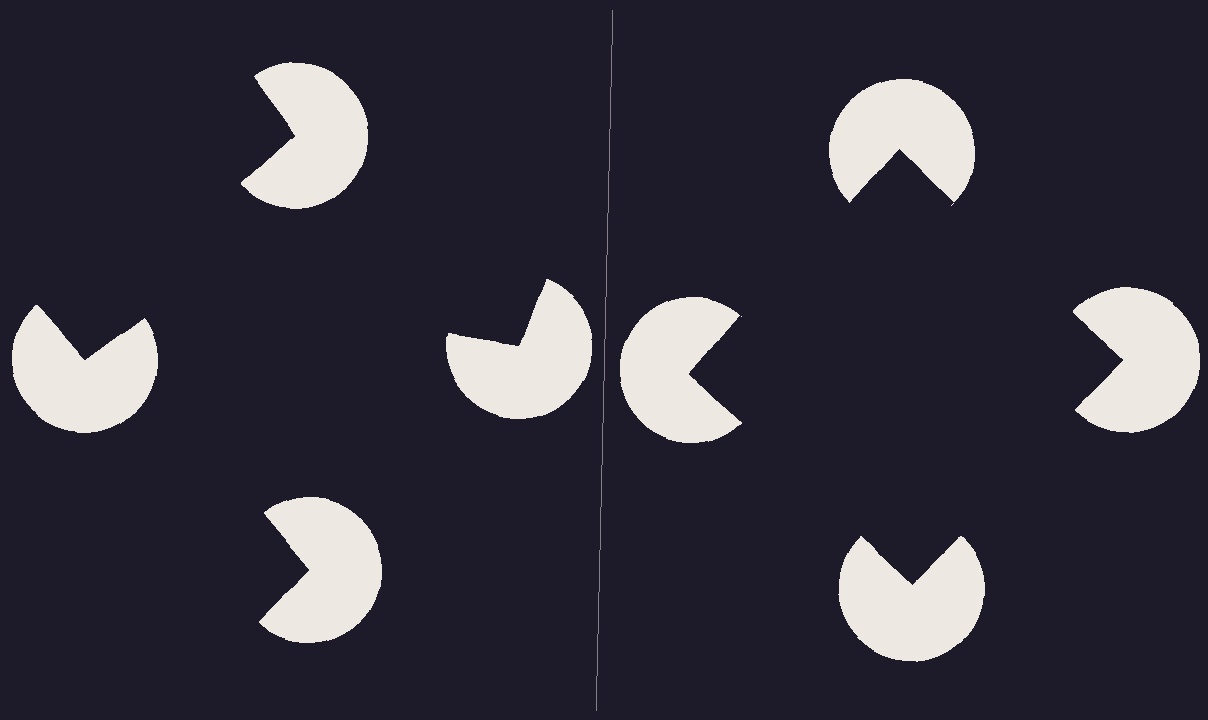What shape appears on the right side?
An illusory square.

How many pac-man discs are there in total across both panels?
8 — 4 on each side.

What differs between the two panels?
The pac-man discs are positioned identically on both sides; only the wedge orientations differ. On the right they align to a square; on the left they are misaligned.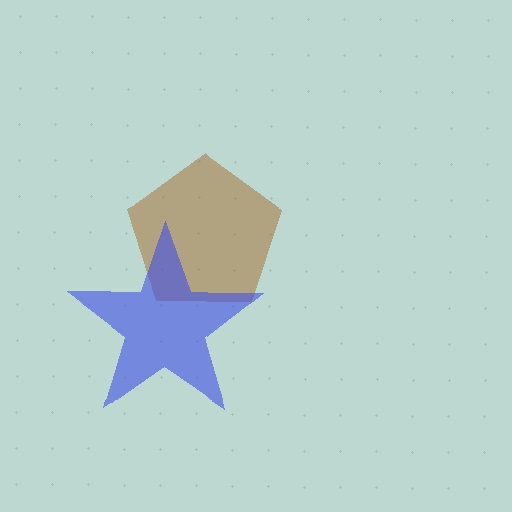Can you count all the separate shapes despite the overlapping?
Yes, there are 2 separate shapes.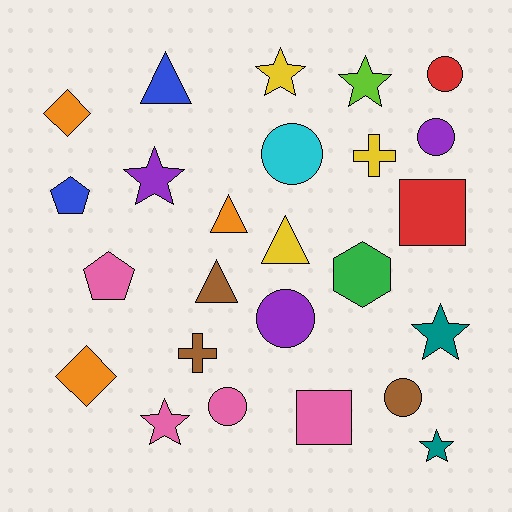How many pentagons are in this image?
There are 2 pentagons.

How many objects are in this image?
There are 25 objects.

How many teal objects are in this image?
There are 2 teal objects.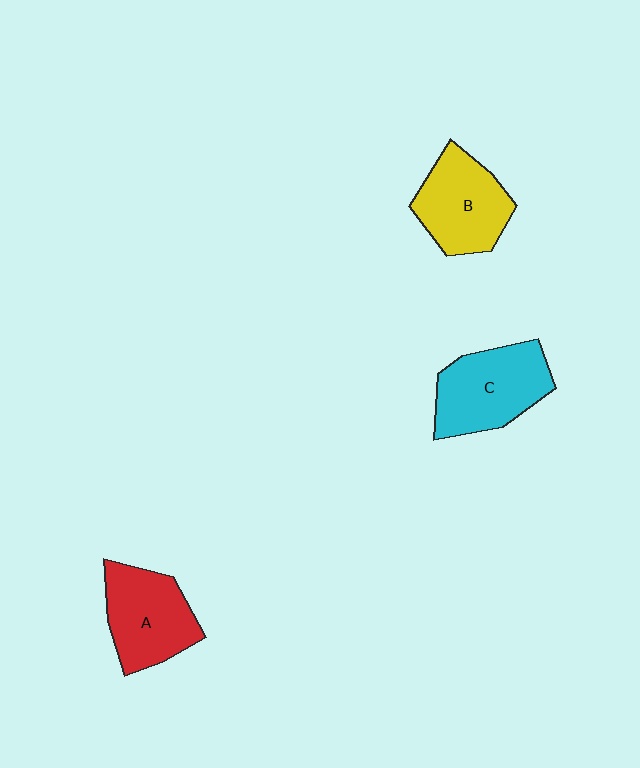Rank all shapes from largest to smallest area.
From largest to smallest: C (cyan), A (red), B (yellow).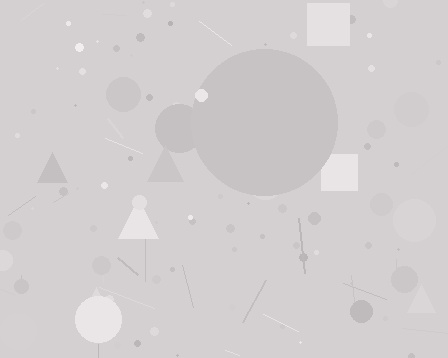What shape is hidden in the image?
A circle is hidden in the image.